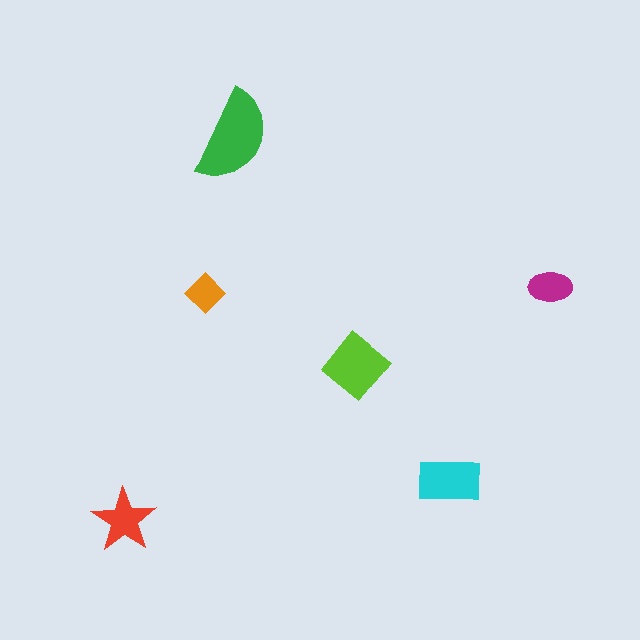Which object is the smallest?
The orange diamond.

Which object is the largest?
The green semicircle.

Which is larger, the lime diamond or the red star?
The lime diamond.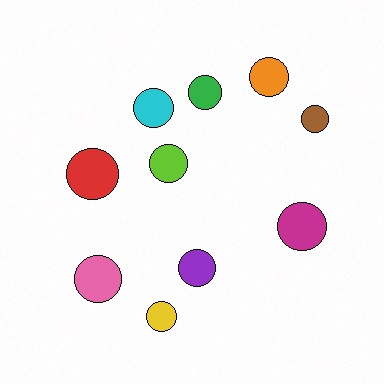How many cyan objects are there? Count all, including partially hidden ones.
There is 1 cyan object.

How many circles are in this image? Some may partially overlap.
There are 10 circles.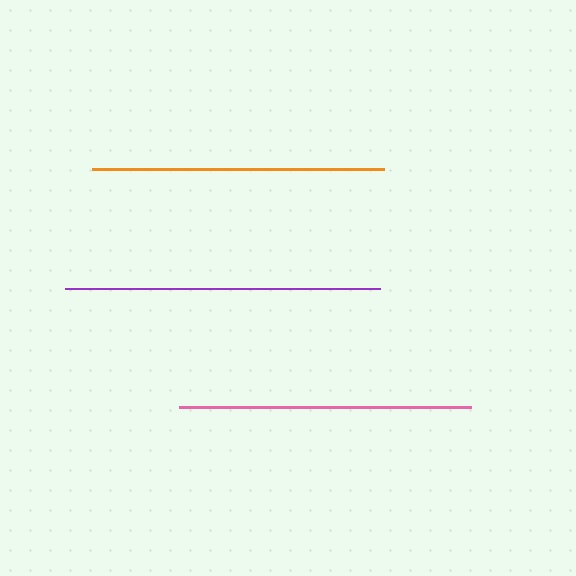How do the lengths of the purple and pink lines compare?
The purple and pink lines are approximately the same length.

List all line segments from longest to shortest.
From longest to shortest: purple, pink, orange.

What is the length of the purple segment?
The purple segment is approximately 315 pixels long.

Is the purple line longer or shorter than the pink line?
The purple line is longer than the pink line.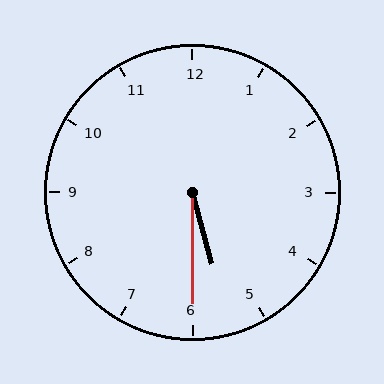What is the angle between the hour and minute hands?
Approximately 15 degrees.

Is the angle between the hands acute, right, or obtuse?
It is acute.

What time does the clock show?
5:30.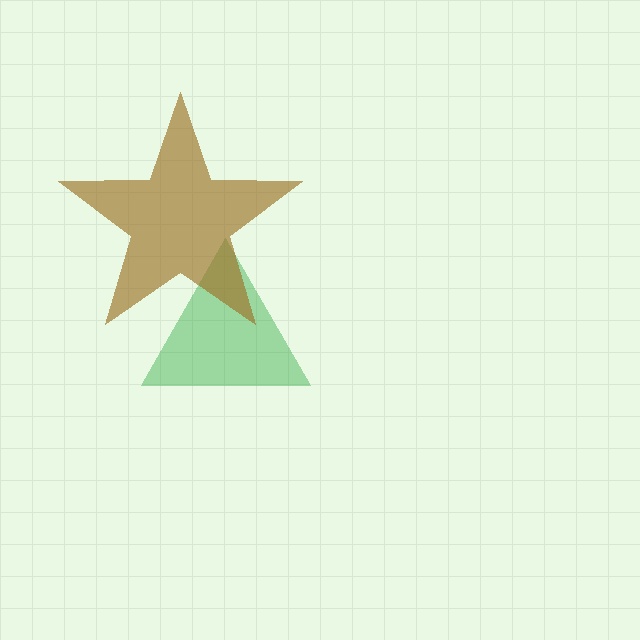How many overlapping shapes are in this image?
There are 2 overlapping shapes in the image.